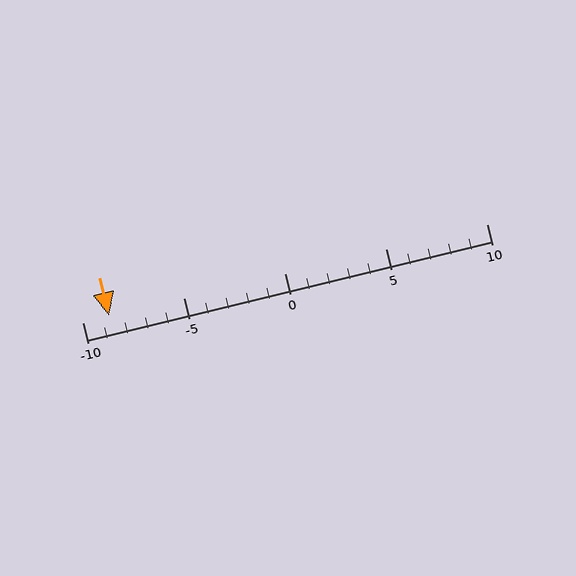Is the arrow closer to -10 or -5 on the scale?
The arrow is closer to -10.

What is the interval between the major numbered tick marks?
The major tick marks are spaced 5 units apart.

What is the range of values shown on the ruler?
The ruler shows values from -10 to 10.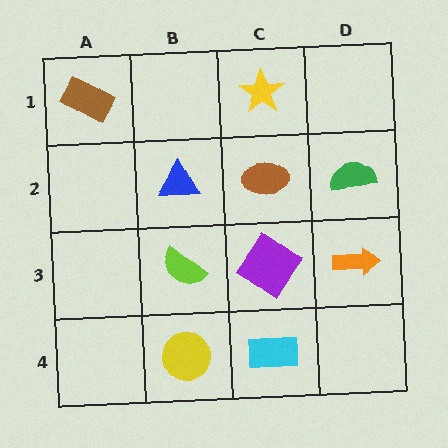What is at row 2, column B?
A blue triangle.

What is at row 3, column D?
An orange arrow.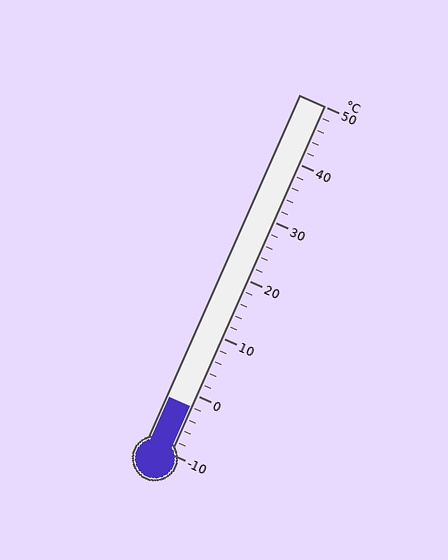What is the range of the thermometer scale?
The thermometer scale ranges from -10°C to 50°C.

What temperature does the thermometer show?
The thermometer shows approximately -2°C.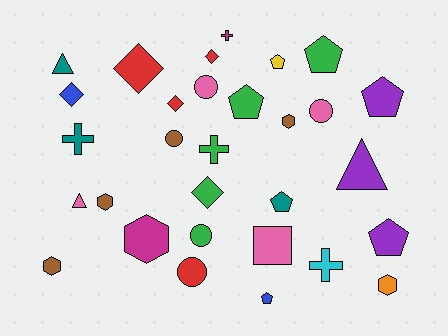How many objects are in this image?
There are 30 objects.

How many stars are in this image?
There are no stars.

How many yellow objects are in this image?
There is 1 yellow object.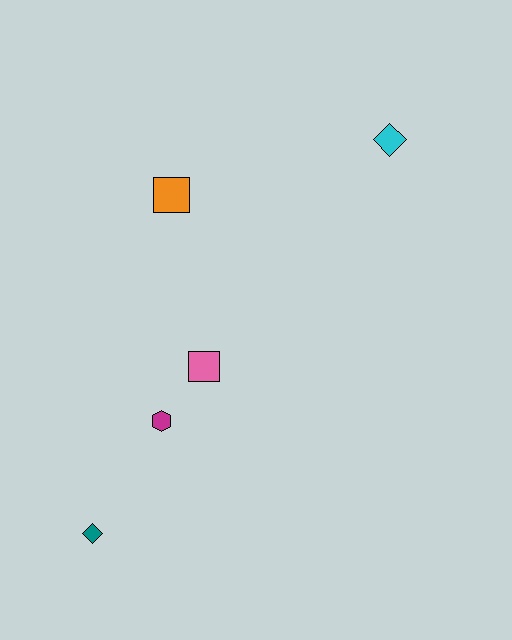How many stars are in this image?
There are no stars.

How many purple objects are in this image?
There are no purple objects.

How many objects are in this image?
There are 5 objects.